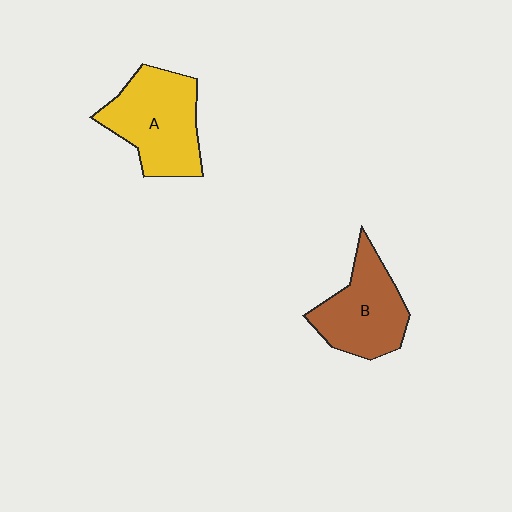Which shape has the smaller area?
Shape B (brown).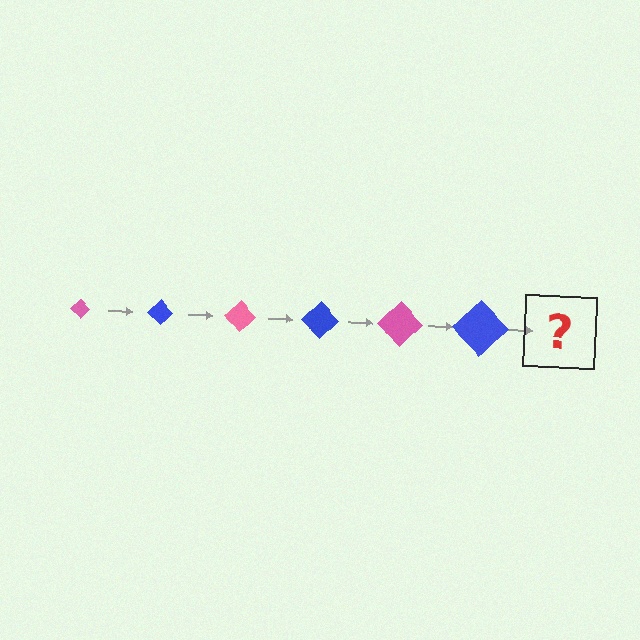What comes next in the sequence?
The next element should be a pink diamond, larger than the previous one.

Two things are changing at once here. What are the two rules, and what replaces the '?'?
The two rules are that the diamond grows larger each step and the color cycles through pink and blue. The '?' should be a pink diamond, larger than the previous one.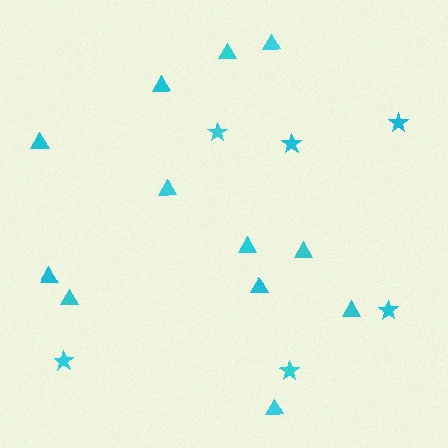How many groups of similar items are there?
There are 2 groups: one group of stars (6) and one group of triangles (12).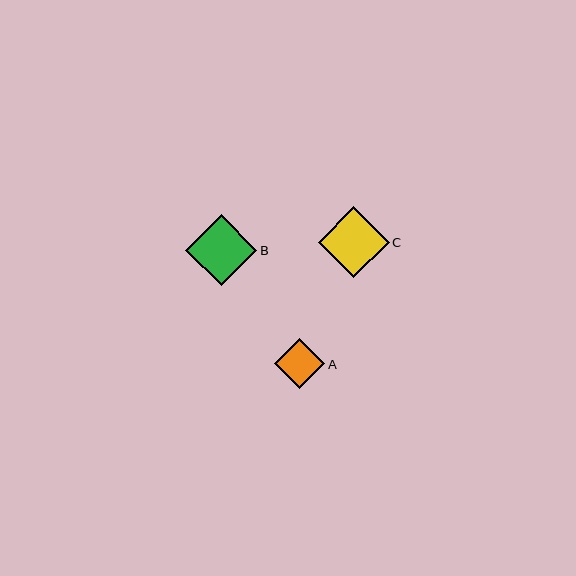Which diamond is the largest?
Diamond B is the largest with a size of approximately 71 pixels.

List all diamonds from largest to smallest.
From largest to smallest: B, C, A.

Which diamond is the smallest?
Diamond A is the smallest with a size of approximately 50 pixels.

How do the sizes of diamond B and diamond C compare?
Diamond B and diamond C are approximately the same size.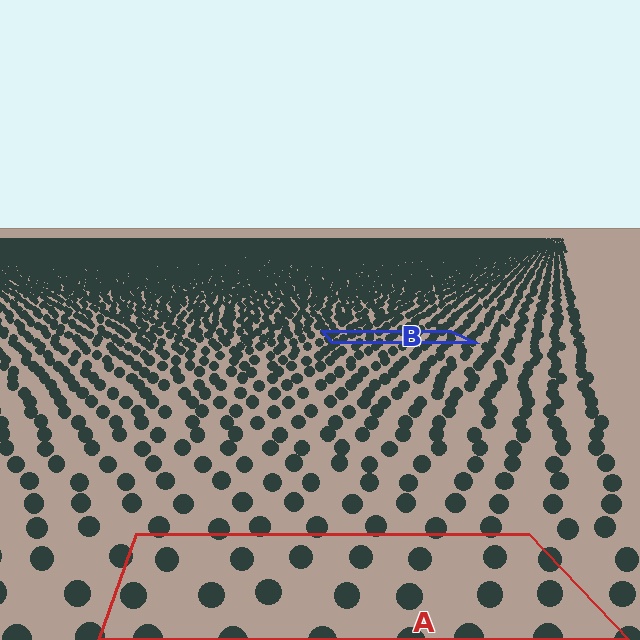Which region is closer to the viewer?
Region A is closer. The texture elements there are larger and more spread out.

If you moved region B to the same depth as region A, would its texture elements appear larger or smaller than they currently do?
They would appear larger. At a closer depth, the same texture elements are projected at a bigger on-screen size.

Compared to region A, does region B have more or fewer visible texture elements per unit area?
Region B has more texture elements per unit area — they are packed more densely because it is farther away.